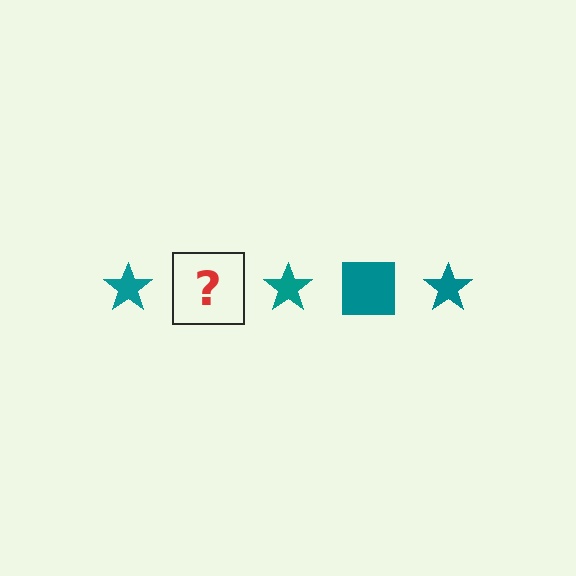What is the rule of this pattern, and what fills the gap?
The rule is that the pattern cycles through star, square shapes in teal. The gap should be filled with a teal square.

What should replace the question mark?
The question mark should be replaced with a teal square.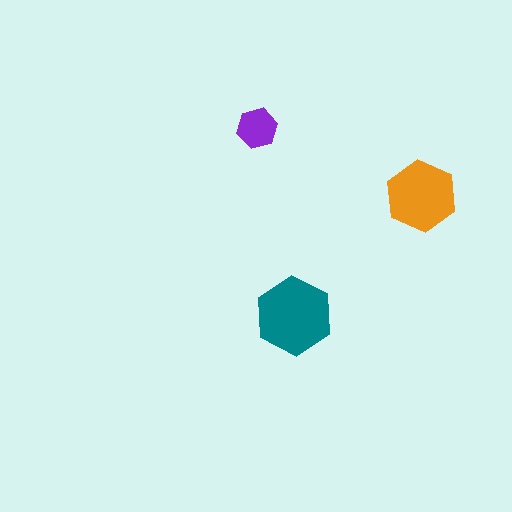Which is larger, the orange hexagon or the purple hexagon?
The orange one.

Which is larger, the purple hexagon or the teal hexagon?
The teal one.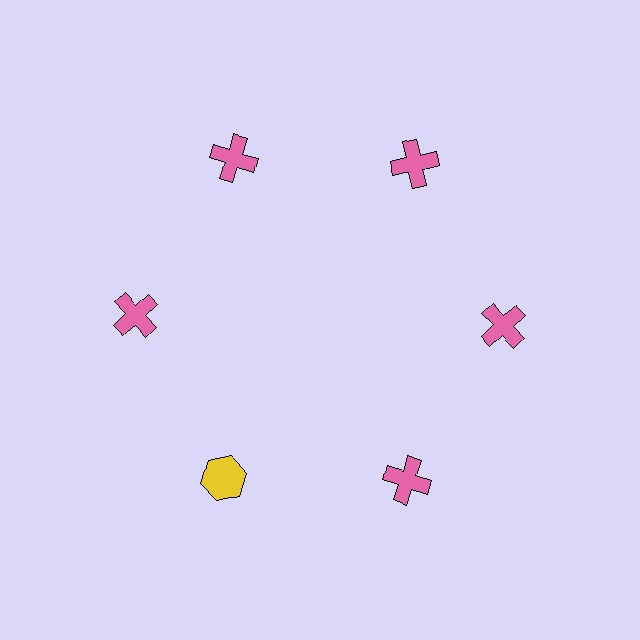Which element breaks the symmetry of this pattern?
The yellow hexagon at roughly the 7 o'clock position breaks the symmetry. All other shapes are pink crosses.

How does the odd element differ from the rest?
It differs in both color (yellow instead of pink) and shape (hexagon instead of cross).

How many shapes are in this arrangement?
There are 6 shapes arranged in a ring pattern.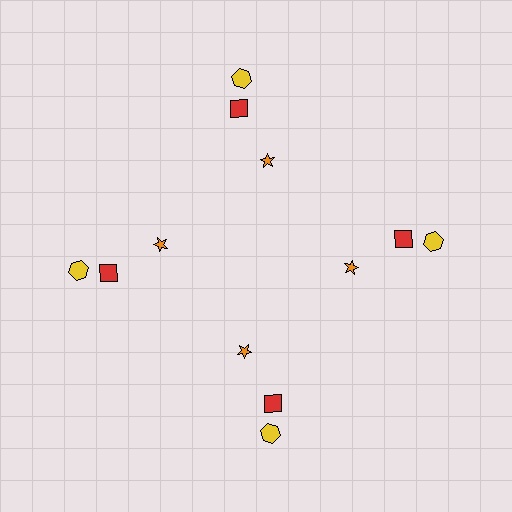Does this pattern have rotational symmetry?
Yes, this pattern has 4-fold rotational symmetry. It looks the same after rotating 90 degrees around the center.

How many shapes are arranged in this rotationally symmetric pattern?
There are 12 shapes, arranged in 4 groups of 3.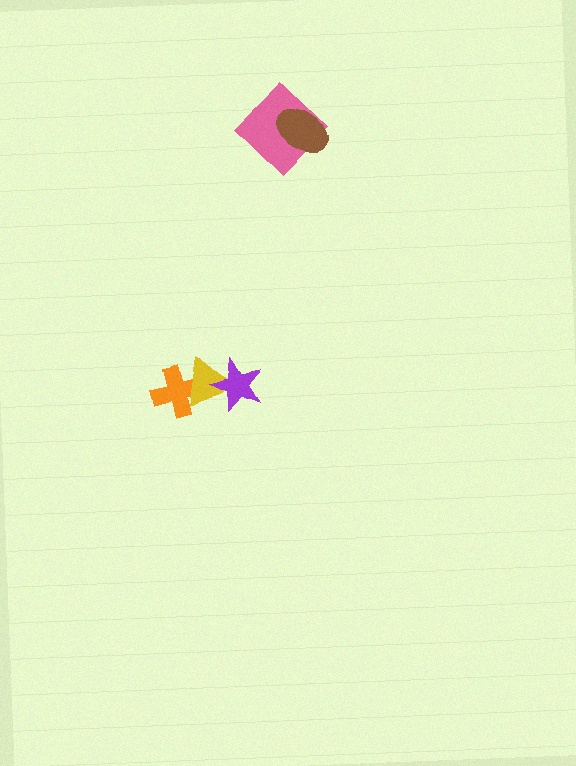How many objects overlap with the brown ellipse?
1 object overlaps with the brown ellipse.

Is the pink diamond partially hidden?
Yes, it is partially covered by another shape.